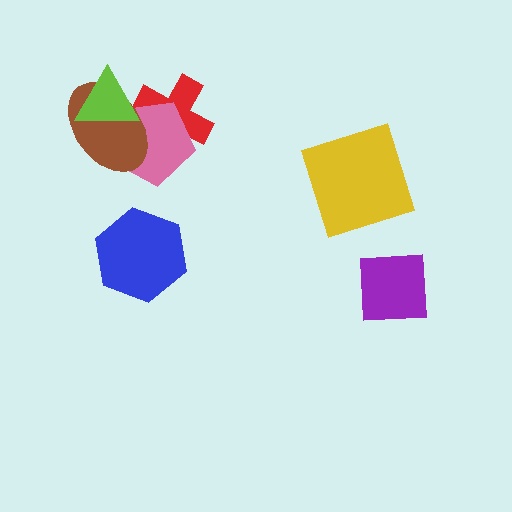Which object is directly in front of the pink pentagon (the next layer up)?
The brown ellipse is directly in front of the pink pentagon.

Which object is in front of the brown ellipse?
The lime triangle is in front of the brown ellipse.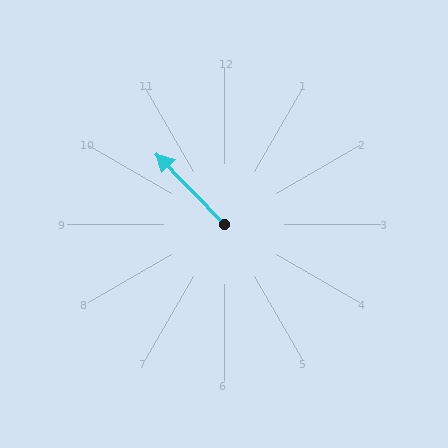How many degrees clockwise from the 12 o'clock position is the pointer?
Approximately 316 degrees.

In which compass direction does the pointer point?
Northwest.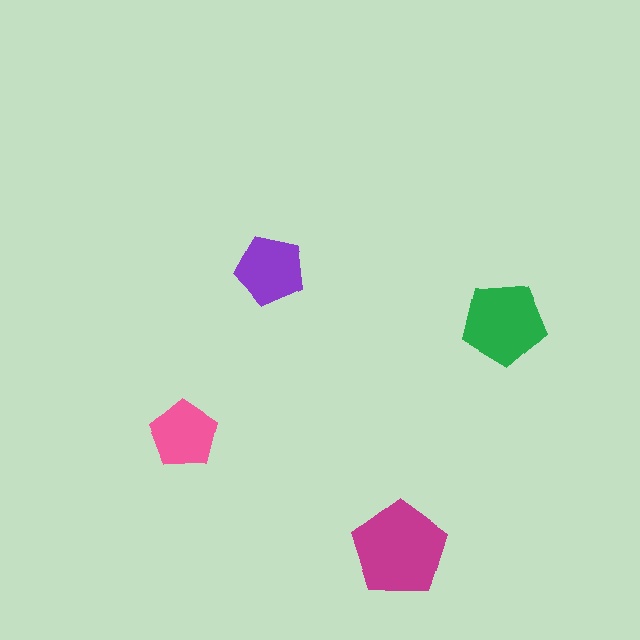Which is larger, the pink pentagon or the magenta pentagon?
The magenta one.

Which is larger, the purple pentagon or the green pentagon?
The green one.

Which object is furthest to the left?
The pink pentagon is leftmost.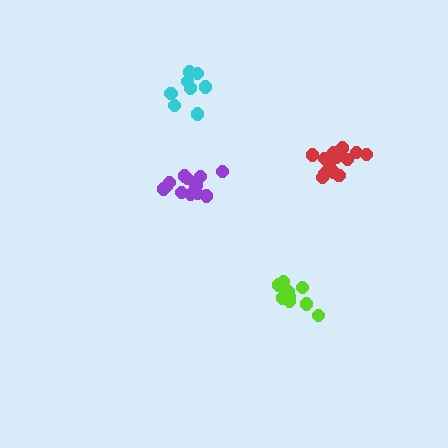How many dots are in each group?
Group 1: 12 dots, Group 2: 9 dots, Group 3: 10 dots, Group 4: 14 dots (45 total).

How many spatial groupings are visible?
There are 4 spatial groupings.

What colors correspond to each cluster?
The clusters are colored: purple, cyan, lime, red.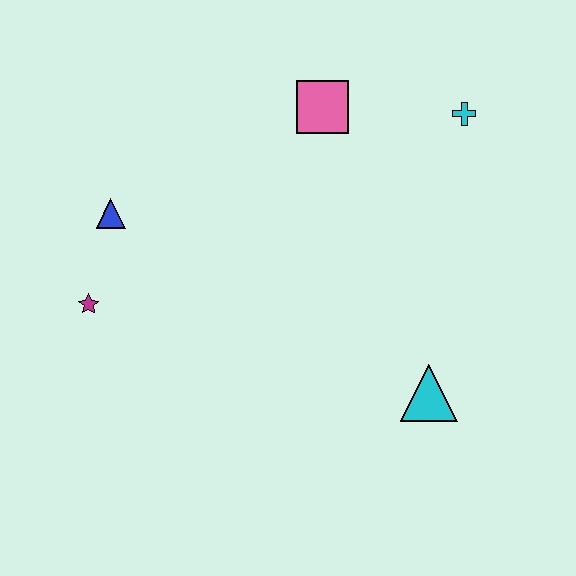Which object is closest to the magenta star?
The blue triangle is closest to the magenta star.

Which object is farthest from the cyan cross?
The magenta star is farthest from the cyan cross.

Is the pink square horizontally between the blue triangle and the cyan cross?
Yes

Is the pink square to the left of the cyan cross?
Yes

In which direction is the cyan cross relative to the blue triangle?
The cyan cross is to the right of the blue triangle.